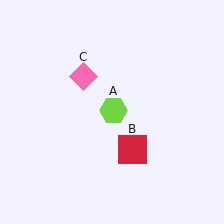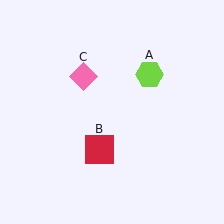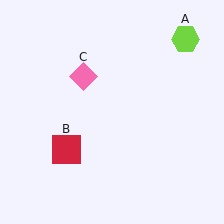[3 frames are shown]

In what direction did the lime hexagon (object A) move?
The lime hexagon (object A) moved up and to the right.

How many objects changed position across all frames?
2 objects changed position: lime hexagon (object A), red square (object B).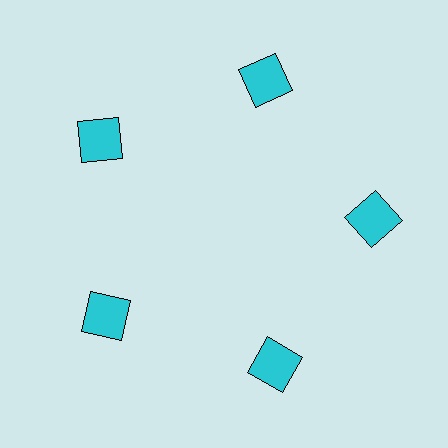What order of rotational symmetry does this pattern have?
This pattern has 5-fold rotational symmetry.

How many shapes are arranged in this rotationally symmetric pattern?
There are 5 shapes, arranged in 5 groups of 1.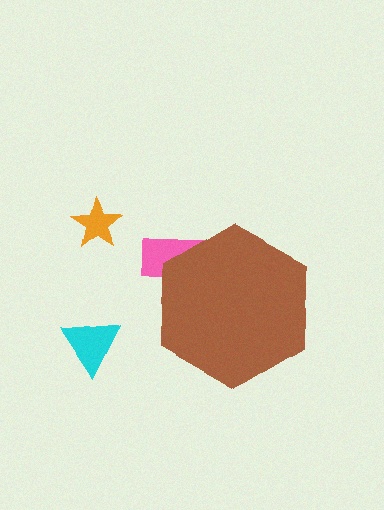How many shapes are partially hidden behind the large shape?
1 shape is partially hidden.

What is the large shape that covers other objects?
A brown hexagon.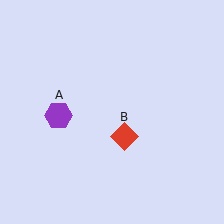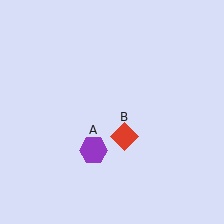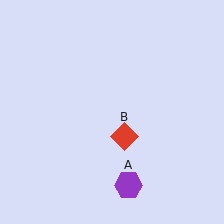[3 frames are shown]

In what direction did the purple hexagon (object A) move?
The purple hexagon (object A) moved down and to the right.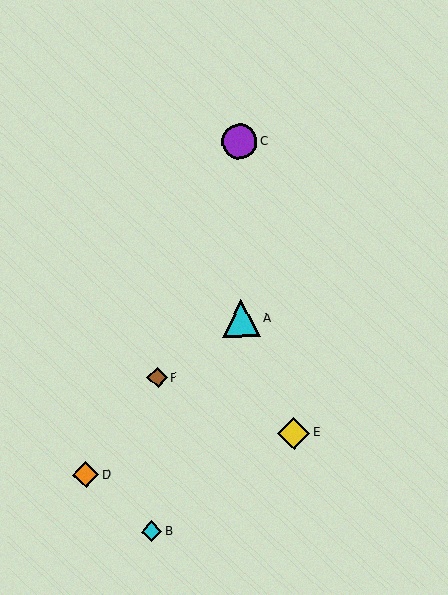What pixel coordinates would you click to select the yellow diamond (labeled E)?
Click at (294, 433) to select the yellow diamond E.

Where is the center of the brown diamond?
The center of the brown diamond is at (157, 378).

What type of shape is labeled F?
Shape F is a brown diamond.